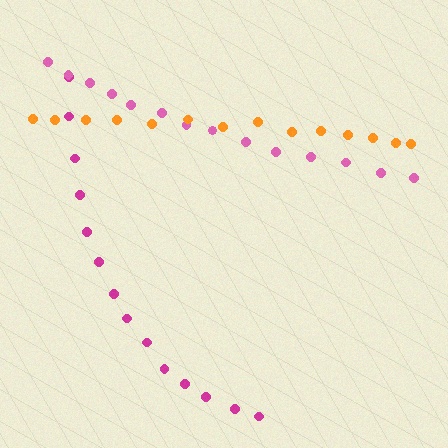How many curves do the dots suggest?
There are 3 distinct paths.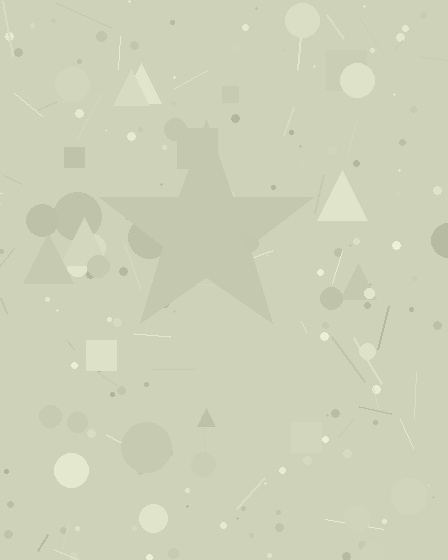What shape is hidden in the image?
A star is hidden in the image.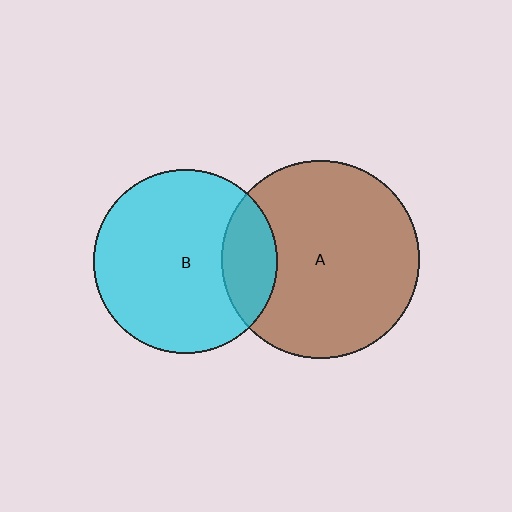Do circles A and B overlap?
Yes.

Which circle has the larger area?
Circle A (brown).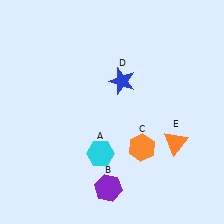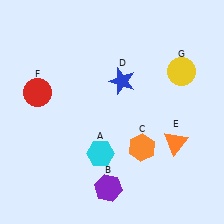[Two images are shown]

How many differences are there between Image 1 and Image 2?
There are 2 differences between the two images.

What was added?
A red circle (F), a yellow circle (G) were added in Image 2.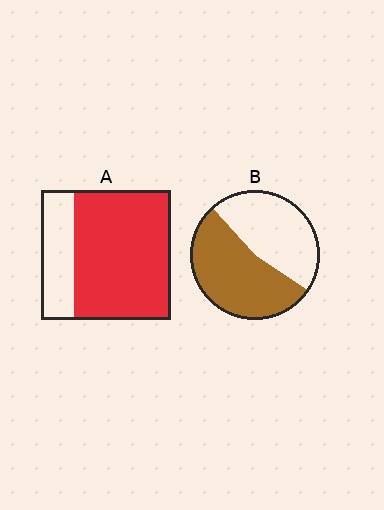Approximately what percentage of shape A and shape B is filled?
A is approximately 75% and B is approximately 55%.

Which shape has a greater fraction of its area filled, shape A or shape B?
Shape A.